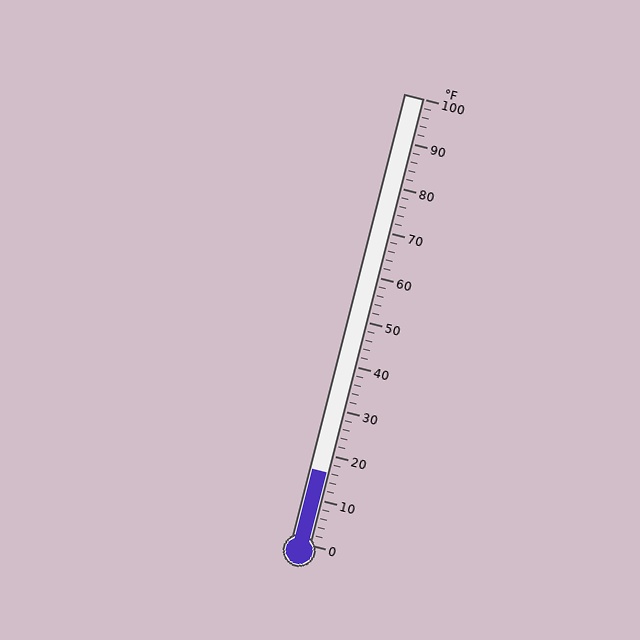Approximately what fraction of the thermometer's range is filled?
The thermometer is filled to approximately 15% of its range.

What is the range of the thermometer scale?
The thermometer scale ranges from 0°F to 100°F.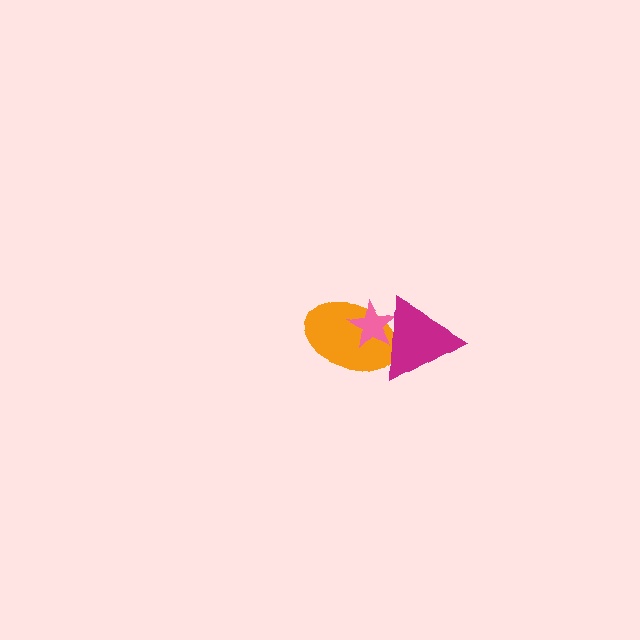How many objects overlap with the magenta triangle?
2 objects overlap with the magenta triangle.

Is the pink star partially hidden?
Yes, it is partially covered by another shape.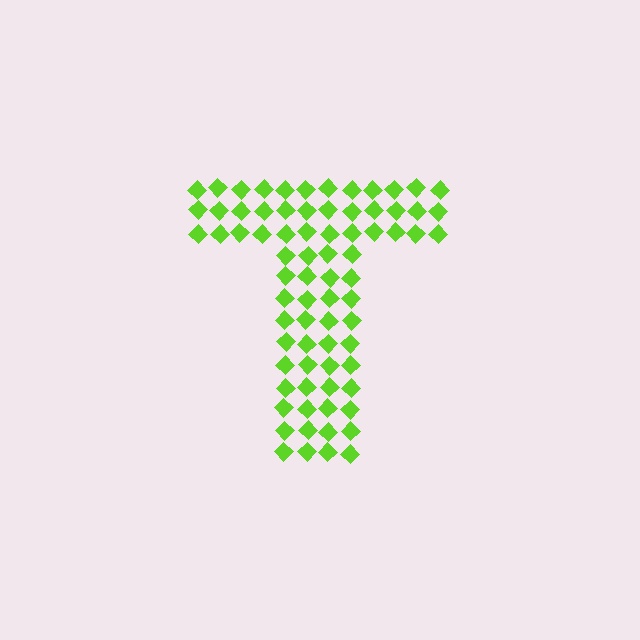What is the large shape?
The large shape is the letter T.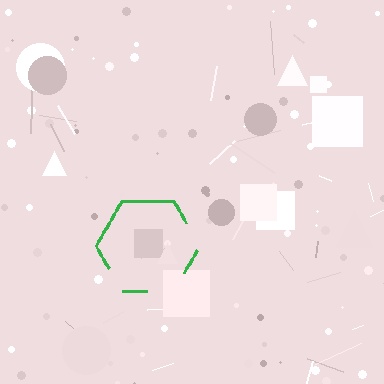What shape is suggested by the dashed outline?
The dashed outline suggests a hexagon.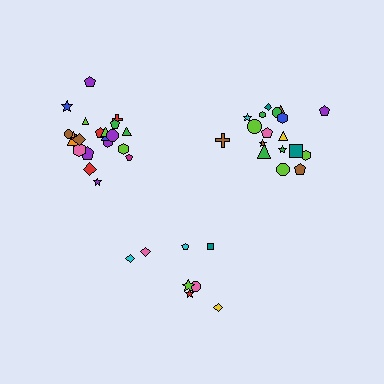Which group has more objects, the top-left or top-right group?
The top-left group.